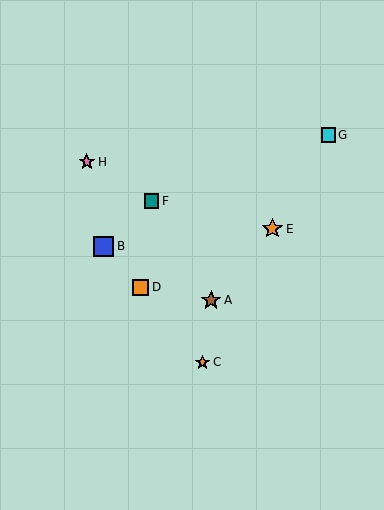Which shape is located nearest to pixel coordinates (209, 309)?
The brown star (labeled A) at (211, 300) is nearest to that location.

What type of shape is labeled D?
Shape D is an orange square.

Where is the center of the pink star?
The center of the pink star is at (87, 162).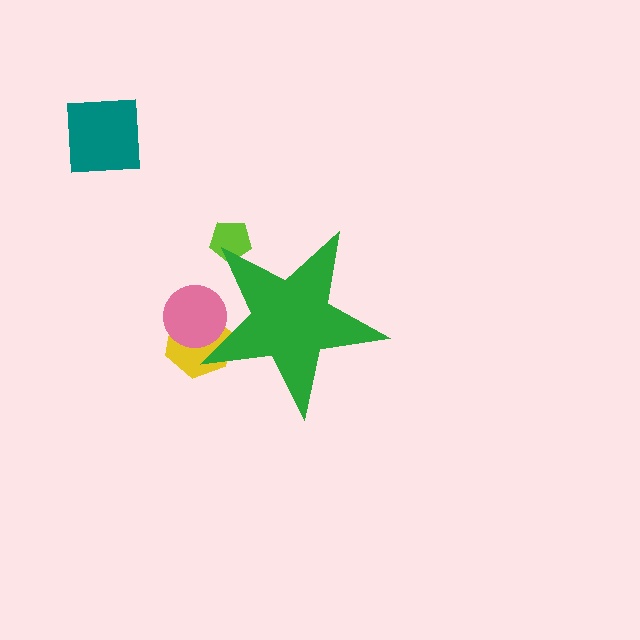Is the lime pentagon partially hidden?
Yes, the lime pentagon is partially hidden behind the green star.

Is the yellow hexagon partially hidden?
Yes, the yellow hexagon is partially hidden behind the green star.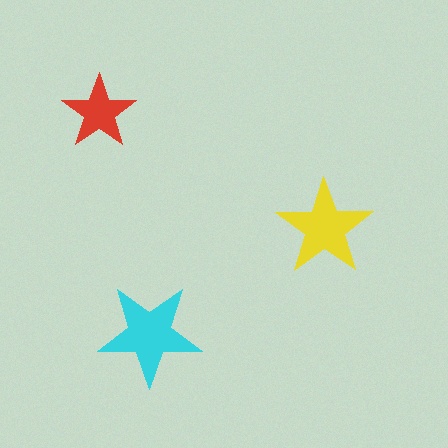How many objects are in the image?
There are 3 objects in the image.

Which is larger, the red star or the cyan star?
The cyan one.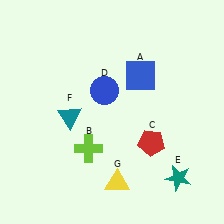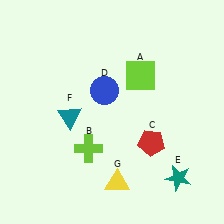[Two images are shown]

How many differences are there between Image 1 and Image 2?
There is 1 difference between the two images.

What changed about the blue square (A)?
In Image 1, A is blue. In Image 2, it changed to lime.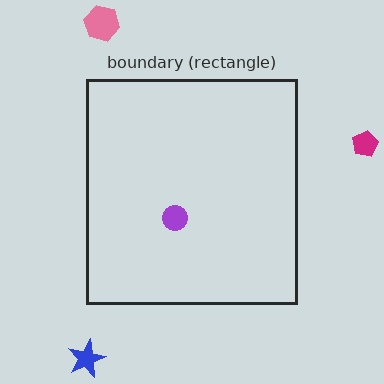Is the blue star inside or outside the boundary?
Outside.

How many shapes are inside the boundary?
1 inside, 3 outside.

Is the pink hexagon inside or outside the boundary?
Outside.